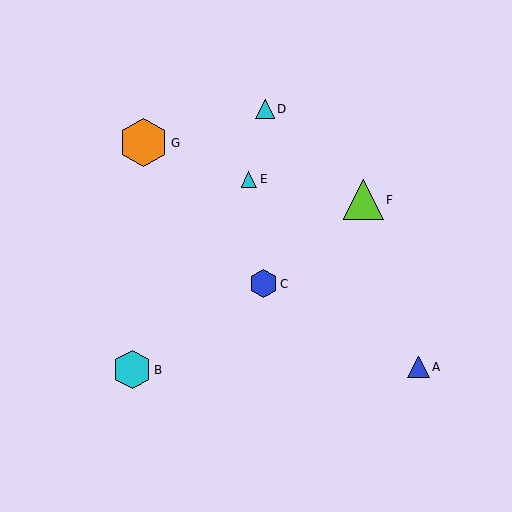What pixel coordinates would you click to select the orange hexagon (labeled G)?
Click at (143, 143) to select the orange hexagon G.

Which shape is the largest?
The orange hexagon (labeled G) is the largest.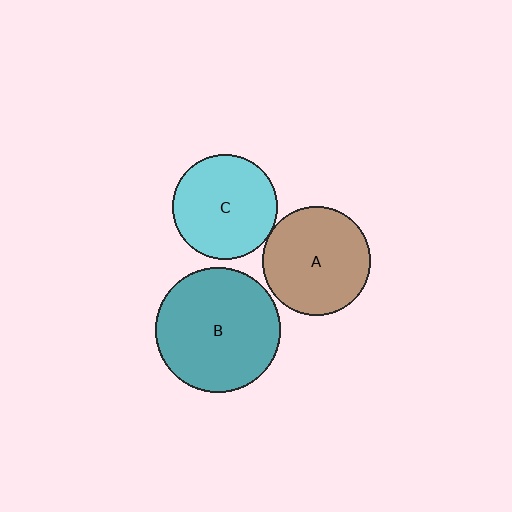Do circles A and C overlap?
Yes.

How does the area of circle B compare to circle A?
Approximately 1.3 times.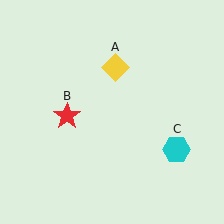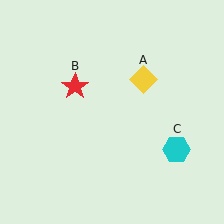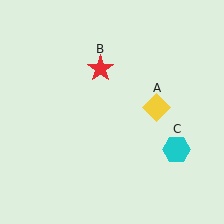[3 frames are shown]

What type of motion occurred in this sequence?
The yellow diamond (object A), red star (object B) rotated clockwise around the center of the scene.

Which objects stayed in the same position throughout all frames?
Cyan hexagon (object C) remained stationary.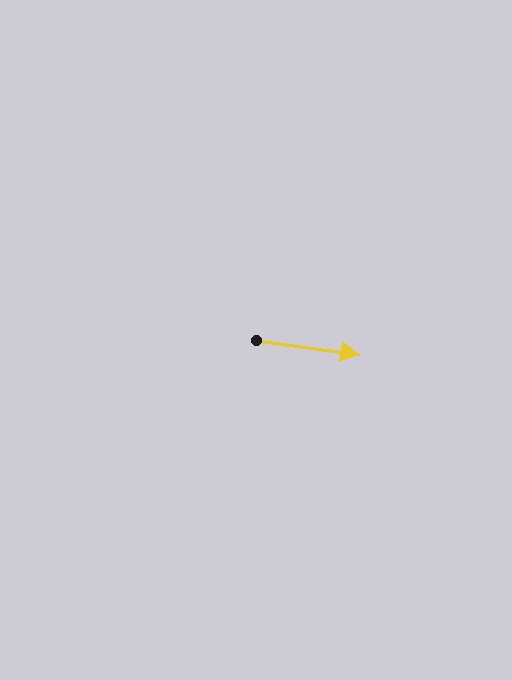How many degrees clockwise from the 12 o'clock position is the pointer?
Approximately 98 degrees.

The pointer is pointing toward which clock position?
Roughly 3 o'clock.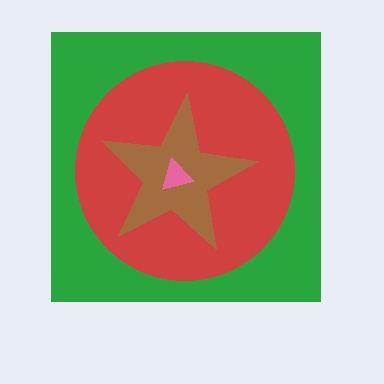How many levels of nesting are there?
4.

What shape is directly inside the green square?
The red circle.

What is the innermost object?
The pink triangle.